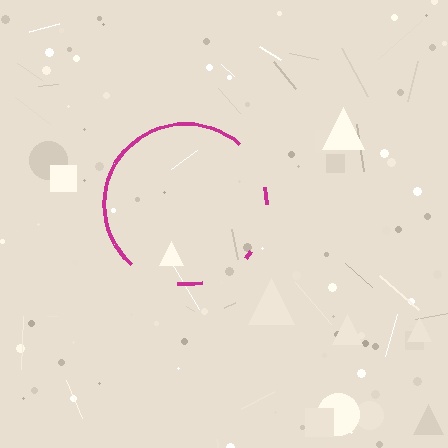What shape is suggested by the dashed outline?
The dashed outline suggests a circle.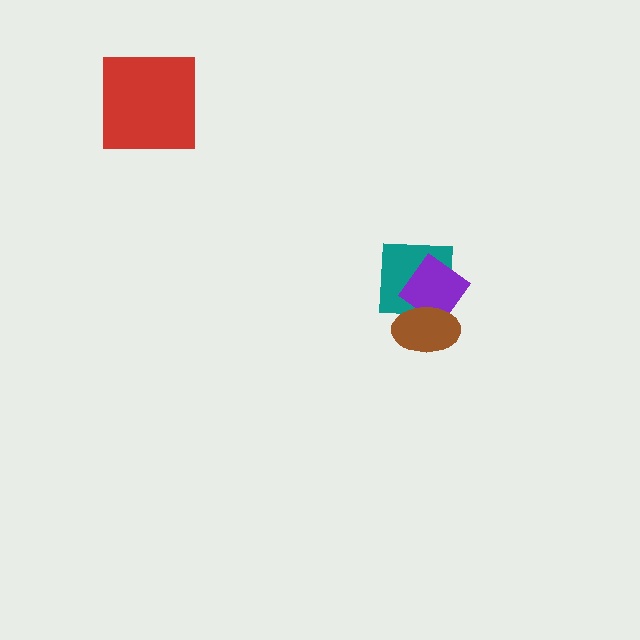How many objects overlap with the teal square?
2 objects overlap with the teal square.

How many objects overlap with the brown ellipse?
2 objects overlap with the brown ellipse.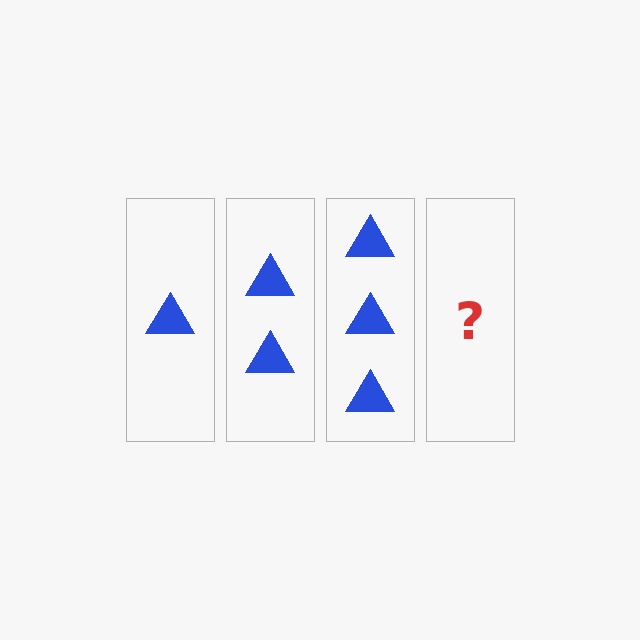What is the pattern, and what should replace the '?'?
The pattern is that each step adds one more triangle. The '?' should be 4 triangles.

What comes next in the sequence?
The next element should be 4 triangles.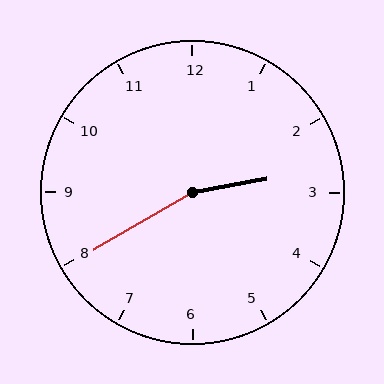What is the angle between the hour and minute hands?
Approximately 160 degrees.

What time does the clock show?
2:40.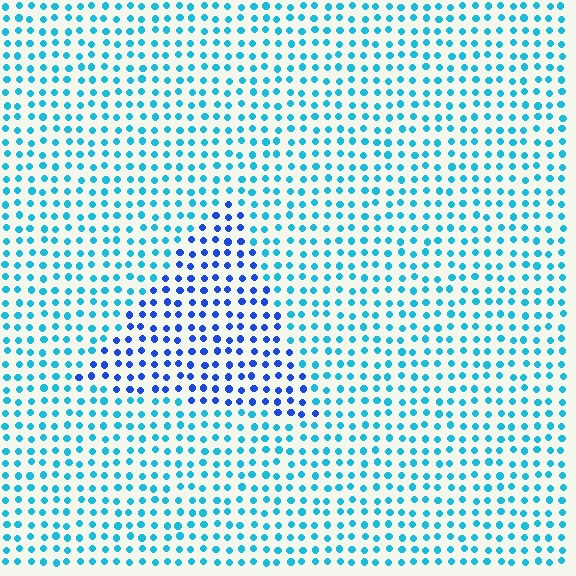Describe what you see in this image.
The image is filled with small cyan elements in a uniform arrangement. A triangle-shaped region is visible where the elements are tinted to a slightly different hue, forming a subtle color boundary.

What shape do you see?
I see a triangle.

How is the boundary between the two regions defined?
The boundary is defined purely by a slight shift in hue (about 37 degrees). Spacing, size, and orientation are identical on both sides.